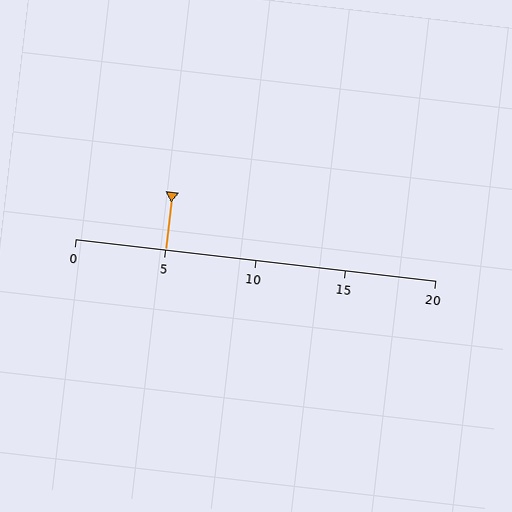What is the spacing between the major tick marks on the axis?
The major ticks are spaced 5 apart.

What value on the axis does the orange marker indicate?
The marker indicates approximately 5.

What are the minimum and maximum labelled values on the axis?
The axis runs from 0 to 20.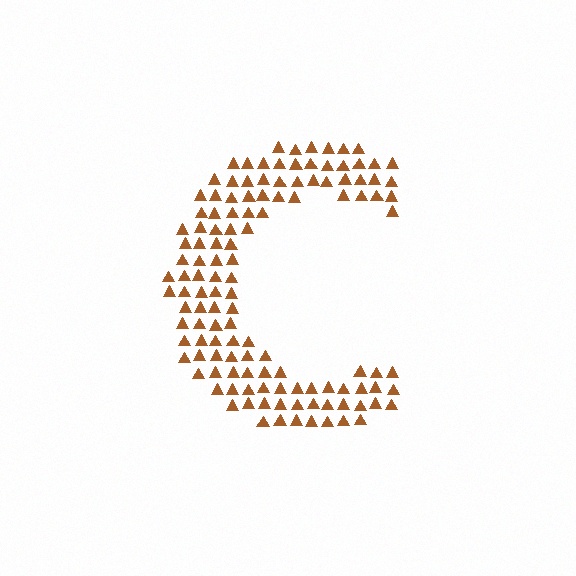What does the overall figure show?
The overall figure shows the letter C.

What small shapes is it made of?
It is made of small triangles.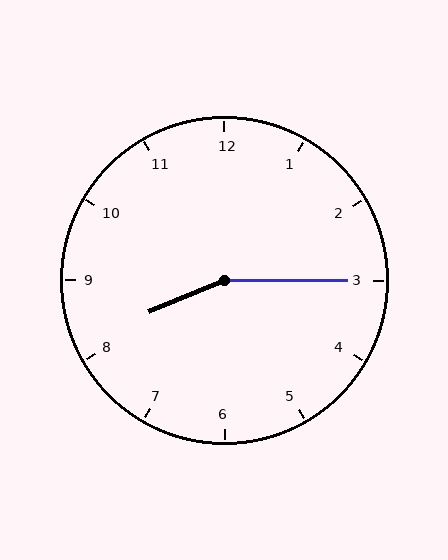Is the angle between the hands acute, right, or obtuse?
It is obtuse.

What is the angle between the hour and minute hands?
Approximately 158 degrees.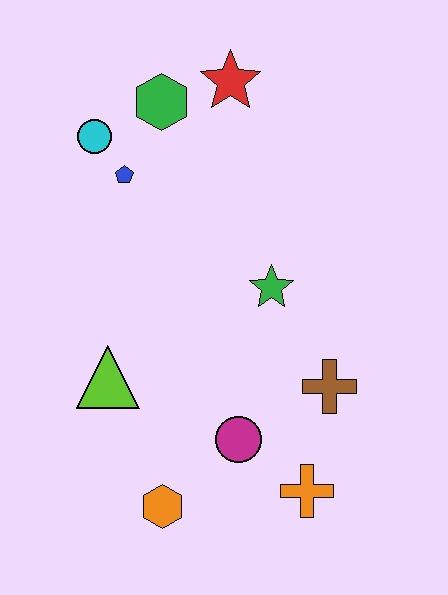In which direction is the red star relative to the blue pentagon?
The red star is to the right of the blue pentagon.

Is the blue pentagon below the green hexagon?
Yes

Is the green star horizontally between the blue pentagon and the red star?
No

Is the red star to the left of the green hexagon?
No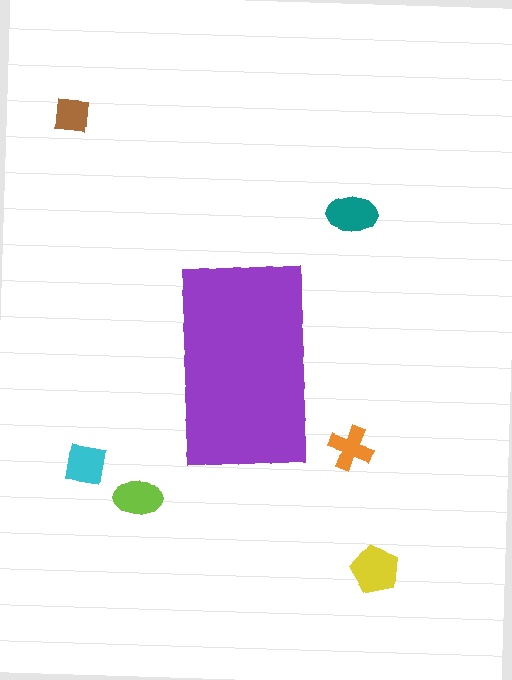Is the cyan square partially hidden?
No, the cyan square is fully visible.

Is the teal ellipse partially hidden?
No, the teal ellipse is fully visible.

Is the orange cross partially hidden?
No, the orange cross is fully visible.